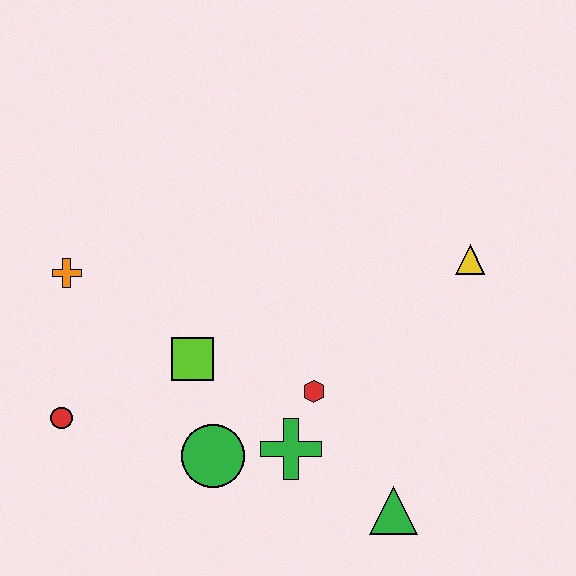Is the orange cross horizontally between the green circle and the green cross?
No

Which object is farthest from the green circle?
The yellow triangle is farthest from the green circle.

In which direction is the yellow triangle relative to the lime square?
The yellow triangle is to the right of the lime square.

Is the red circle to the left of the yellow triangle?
Yes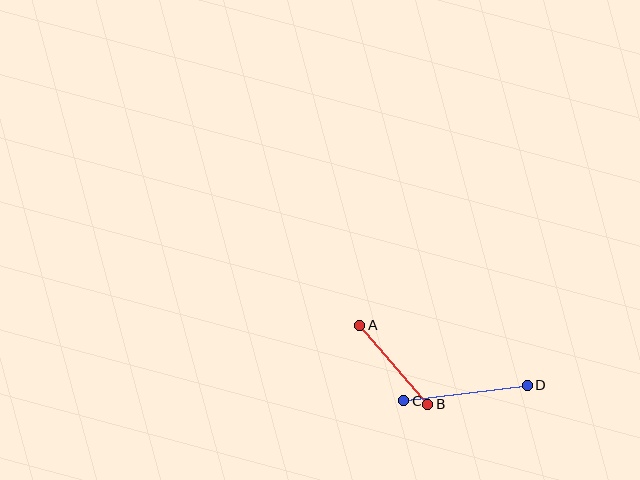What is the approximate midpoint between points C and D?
The midpoint is at approximately (465, 393) pixels.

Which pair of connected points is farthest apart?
Points C and D are farthest apart.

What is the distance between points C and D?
The distance is approximately 125 pixels.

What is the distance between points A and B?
The distance is approximately 104 pixels.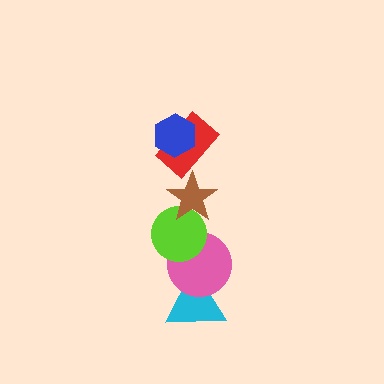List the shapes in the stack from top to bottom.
From top to bottom: the blue hexagon, the red rectangle, the brown star, the lime circle, the pink circle, the cyan triangle.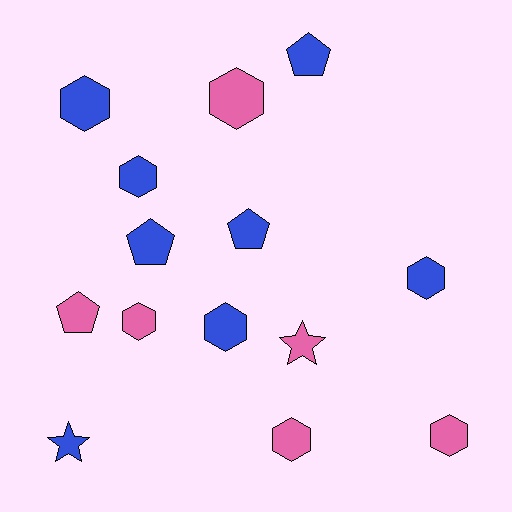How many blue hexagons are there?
There are 4 blue hexagons.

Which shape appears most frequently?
Hexagon, with 8 objects.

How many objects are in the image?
There are 14 objects.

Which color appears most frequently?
Blue, with 8 objects.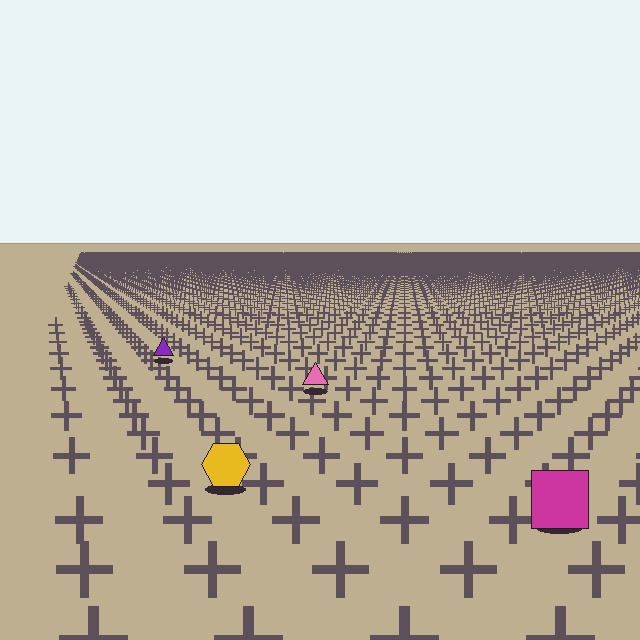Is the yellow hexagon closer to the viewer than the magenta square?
No. The magenta square is closer — you can tell from the texture gradient: the ground texture is coarser near it.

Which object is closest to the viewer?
The magenta square is closest. The texture marks near it are larger and more spread out.